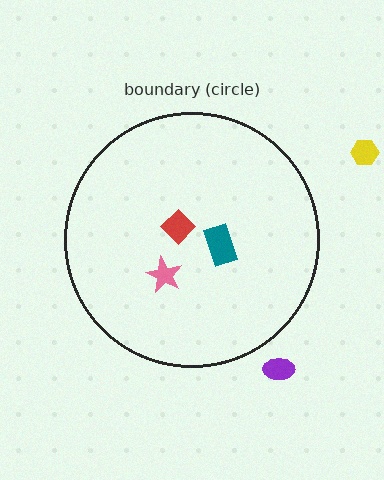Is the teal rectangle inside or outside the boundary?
Inside.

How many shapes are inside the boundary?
3 inside, 2 outside.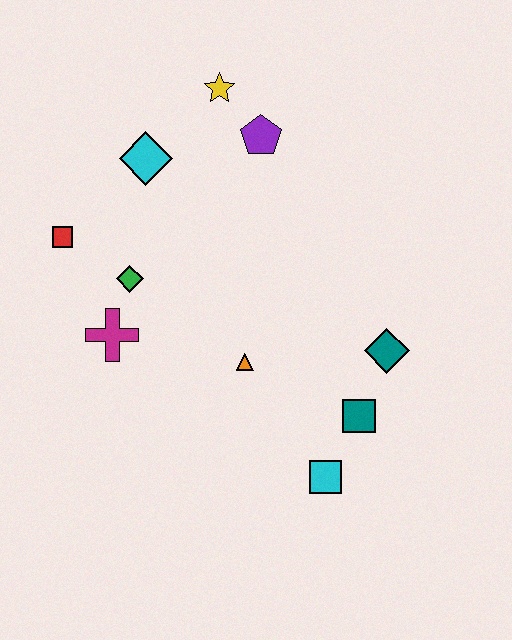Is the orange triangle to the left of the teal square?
Yes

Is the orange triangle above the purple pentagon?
No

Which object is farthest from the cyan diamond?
The cyan square is farthest from the cyan diamond.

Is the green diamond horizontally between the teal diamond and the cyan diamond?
No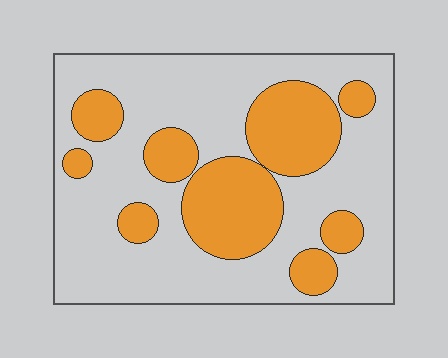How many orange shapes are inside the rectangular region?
9.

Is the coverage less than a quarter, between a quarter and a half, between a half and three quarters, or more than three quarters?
Between a quarter and a half.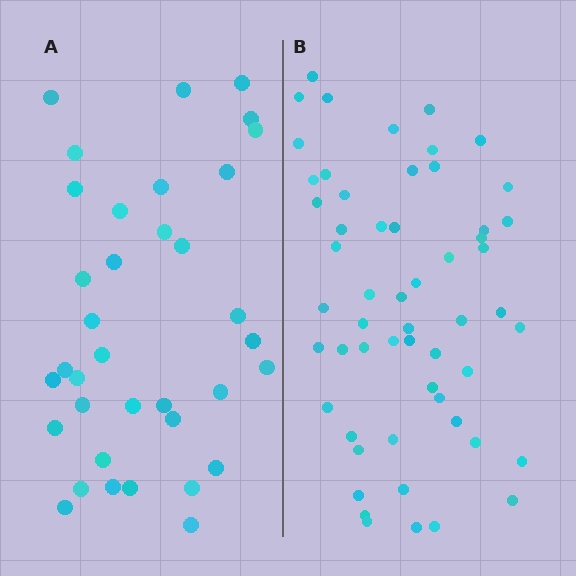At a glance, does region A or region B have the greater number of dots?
Region B (the right region) has more dots.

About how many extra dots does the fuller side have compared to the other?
Region B has approximately 20 more dots than region A.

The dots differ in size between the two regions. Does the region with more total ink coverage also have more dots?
No. Region A has more total ink coverage because its dots are larger, but region B actually contains more individual dots. Total area can be misleading — the number of items is what matters here.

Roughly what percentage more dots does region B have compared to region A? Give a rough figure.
About 55% more.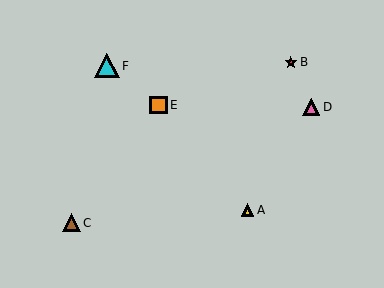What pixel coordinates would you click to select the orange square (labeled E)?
Click at (158, 105) to select the orange square E.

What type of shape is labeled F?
Shape F is a cyan triangle.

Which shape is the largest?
The cyan triangle (labeled F) is the largest.